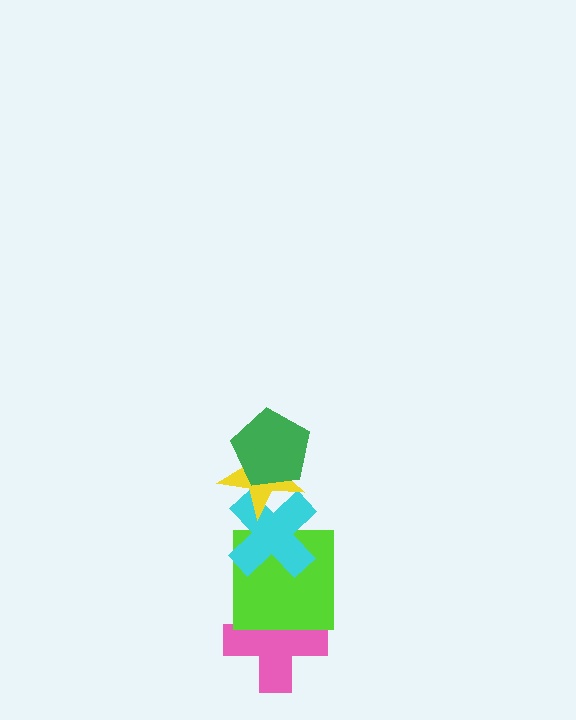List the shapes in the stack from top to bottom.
From top to bottom: the green pentagon, the yellow star, the cyan cross, the lime square, the pink cross.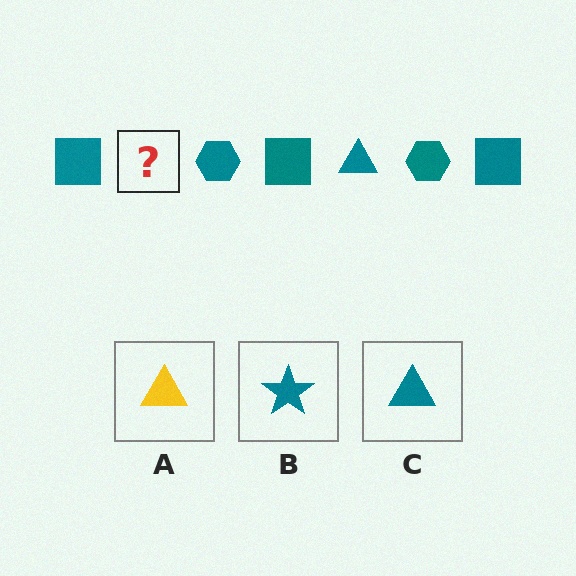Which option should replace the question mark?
Option C.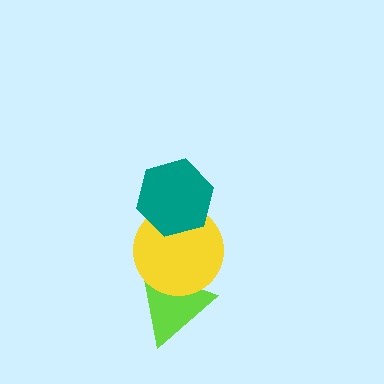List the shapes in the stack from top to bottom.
From top to bottom: the teal hexagon, the yellow circle, the lime triangle.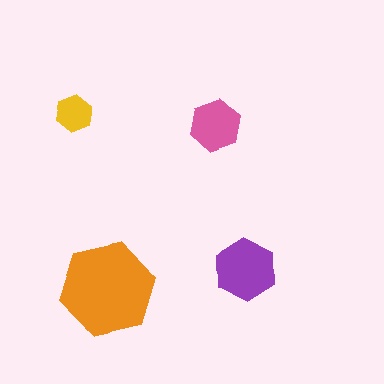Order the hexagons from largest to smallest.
the orange one, the purple one, the pink one, the yellow one.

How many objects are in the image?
There are 4 objects in the image.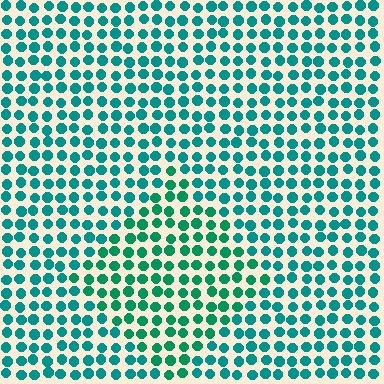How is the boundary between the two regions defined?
The boundary is defined purely by a slight shift in hue (about 20 degrees). Spacing, size, and orientation are identical on both sides.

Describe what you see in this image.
The image is filled with small teal elements in a uniform arrangement. A diamond-shaped region is visible where the elements are tinted to a slightly different hue, forming a subtle color boundary.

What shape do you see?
I see a diamond.